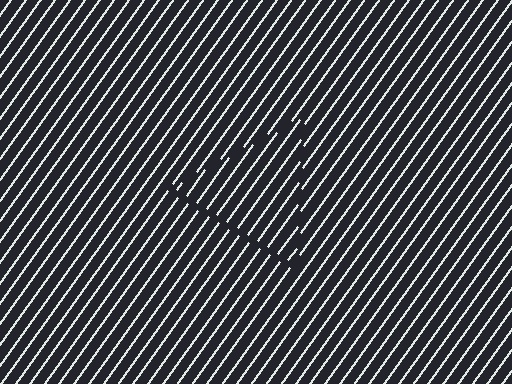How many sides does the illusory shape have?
3 sides — the line-ends trace a triangle.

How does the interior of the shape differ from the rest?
The interior of the shape contains the same grating, shifted by half a period — the contour is defined by the phase discontinuity where line-ends from the inner and outer gratings abut.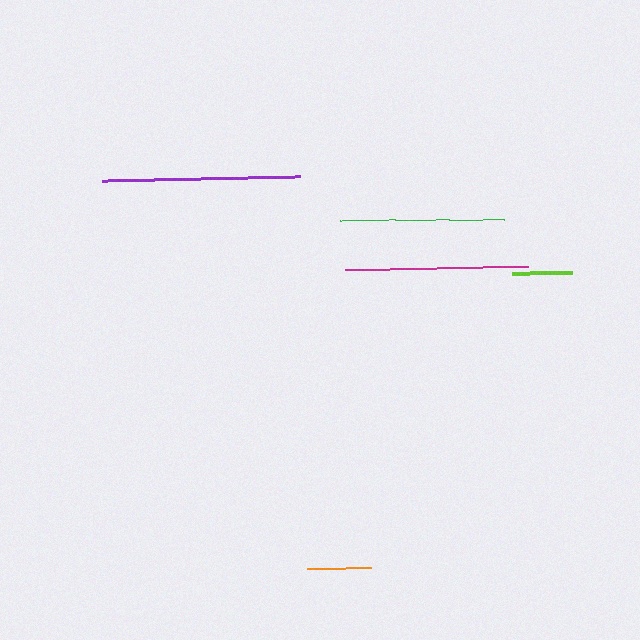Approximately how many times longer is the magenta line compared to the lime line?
The magenta line is approximately 3.0 times the length of the lime line.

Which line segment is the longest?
The purple line is the longest at approximately 199 pixels.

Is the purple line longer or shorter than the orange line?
The purple line is longer than the orange line.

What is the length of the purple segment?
The purple segment is approximately 199 pixels long.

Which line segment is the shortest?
The lime line is the shortest at approximately 60 pixels.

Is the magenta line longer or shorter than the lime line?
The magenta line is longer than the lime line.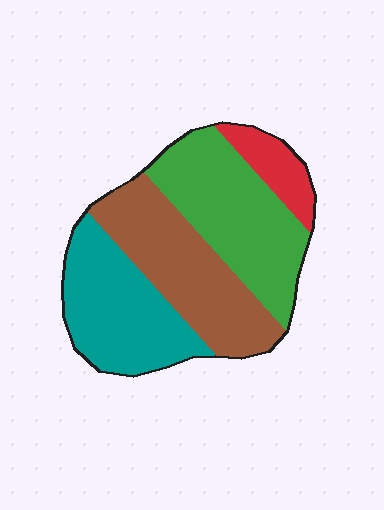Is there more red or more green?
Green.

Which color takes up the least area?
Red, at roughly 10%.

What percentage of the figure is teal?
Teal covers 28% of the figure.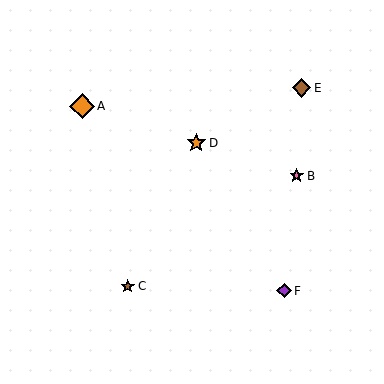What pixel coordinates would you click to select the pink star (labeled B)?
Click at (297, 176) to select the pink star B.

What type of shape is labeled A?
Shape A is an orange diamond.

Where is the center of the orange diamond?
The center of the orange diamond is at (82, 106).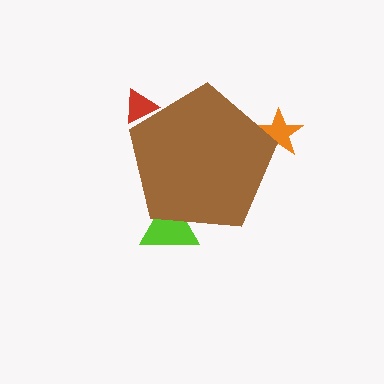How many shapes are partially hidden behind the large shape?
3 shapes are partially hidden.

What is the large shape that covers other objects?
A brown pentagon.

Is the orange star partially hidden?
Yes, the orange star is partially hidden behind the brown pentagon.